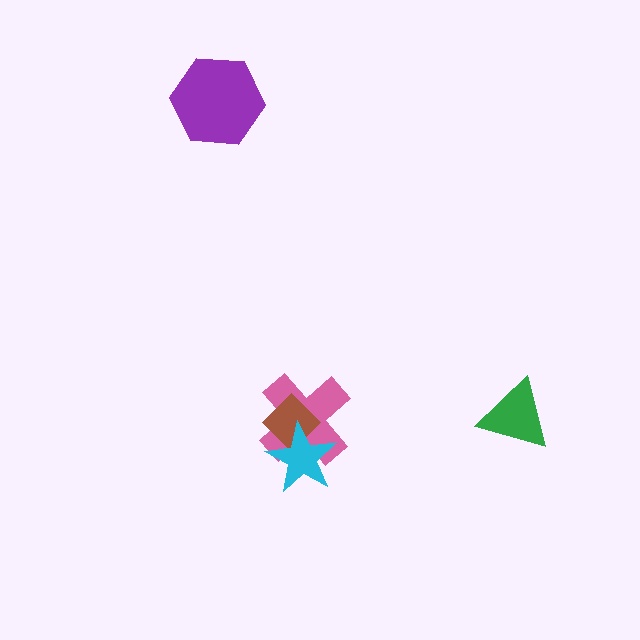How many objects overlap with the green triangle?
0 objects overlap with the green triangle.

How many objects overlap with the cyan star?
2 objects overlap with the cyan star.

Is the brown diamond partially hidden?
Yes, it is partially covered by another shape.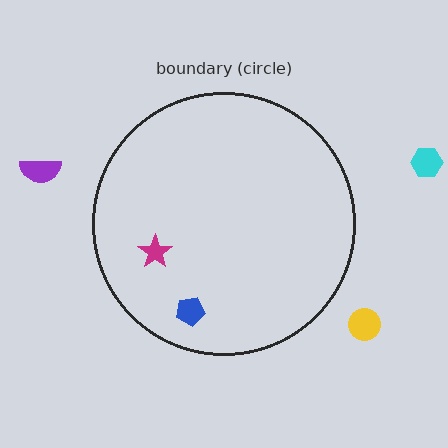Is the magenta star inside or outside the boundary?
Inside.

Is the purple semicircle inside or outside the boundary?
Outside.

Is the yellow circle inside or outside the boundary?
Outside.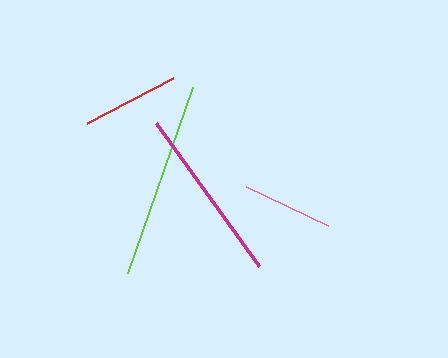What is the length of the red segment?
The red segment is approximately 97 pixels long.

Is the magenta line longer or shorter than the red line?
The magenta line is longer than the red line.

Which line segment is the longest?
The lime line is the longest at approximately 197 pixels.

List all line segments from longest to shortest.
From longest to shortest: lime, magenta, red, pink.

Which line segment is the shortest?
The pink line is the shortest at approximately 91 pixels.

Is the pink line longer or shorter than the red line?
The red line is longer than the pink line.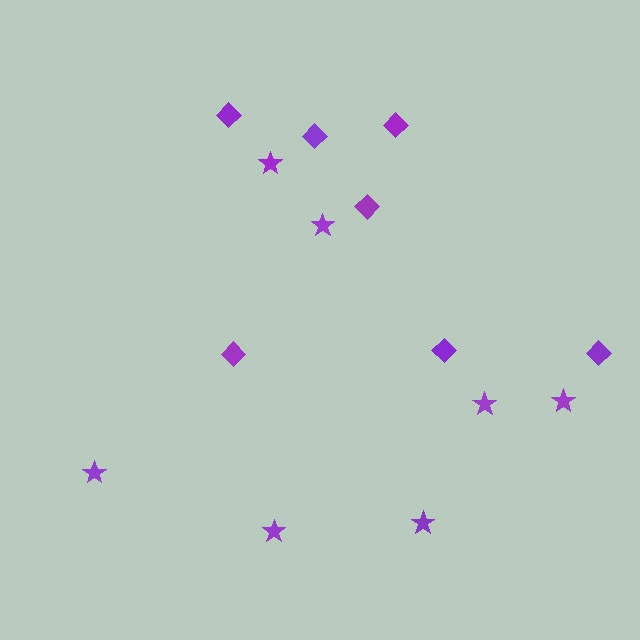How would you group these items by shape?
There are 2 groups: one group of diamonds (7) and one group of stars (7).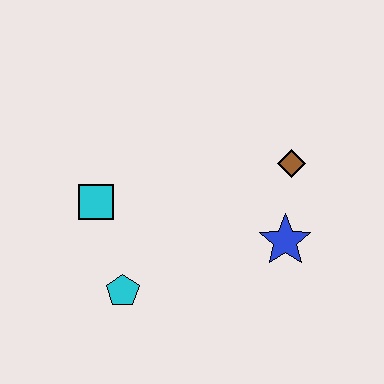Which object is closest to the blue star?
The brown diamond is closest to the blue star.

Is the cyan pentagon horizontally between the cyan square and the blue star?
Yes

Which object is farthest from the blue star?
The cyan square is farthest from the blue star.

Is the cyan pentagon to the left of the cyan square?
No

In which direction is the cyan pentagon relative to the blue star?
The cyan pentagon is to the left of the blue star.